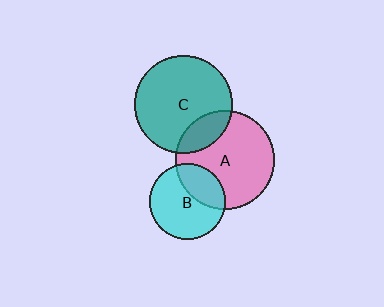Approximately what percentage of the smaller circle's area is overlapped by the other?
Approximately 20%.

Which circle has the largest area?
Circle A (pink).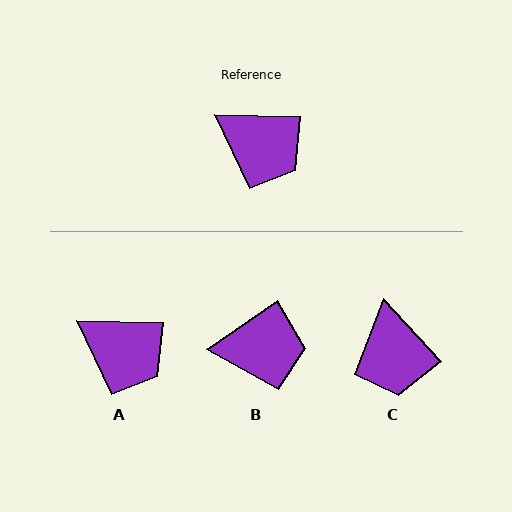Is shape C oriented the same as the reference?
No, it is off by about 46 degrees.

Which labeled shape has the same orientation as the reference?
A.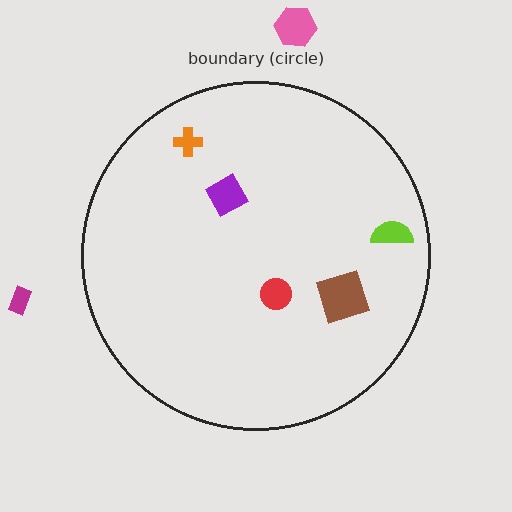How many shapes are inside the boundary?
5 inside, 2 outside.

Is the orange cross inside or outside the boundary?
Inside.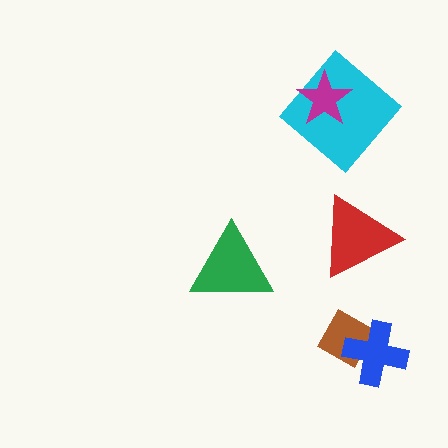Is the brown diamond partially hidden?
Yes, it is partially covered by another shape.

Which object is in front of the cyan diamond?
The magenta star is in front of the cyan diamond.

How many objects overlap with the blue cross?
1 object overlaps with the blue cross.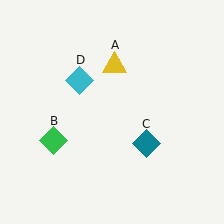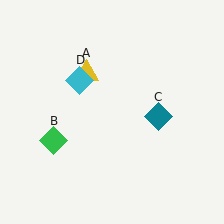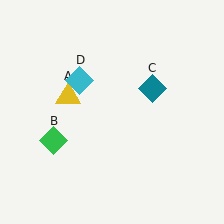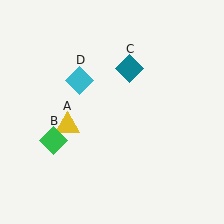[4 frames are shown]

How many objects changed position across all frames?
2 objects changed position: yellow triangle (object A), teal diamond (object C).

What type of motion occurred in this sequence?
The yellow triangle (object A), teal diamond (object C) rotated counterclockwise around the center of the scene.